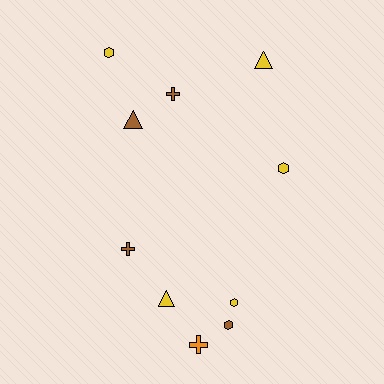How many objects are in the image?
There are 10 objects.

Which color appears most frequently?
Yellow, with 5 objects.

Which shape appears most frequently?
Hexagon, with 4 objects.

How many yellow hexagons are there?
There are 3 yellow hexagons.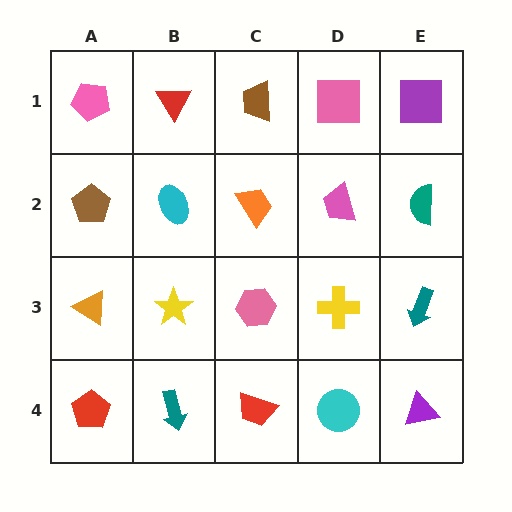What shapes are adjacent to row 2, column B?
A red triangle (row 1, column B), a yellow star (row 3, column B), a brown pentagon (row 2, column A), an orange trapezoid (row 2, column C).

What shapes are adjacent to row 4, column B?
A yellow star (row 3, column B), a red pentagon (row 4, column A), a red trapezoid (row 4, column C).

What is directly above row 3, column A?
A brown pentagon.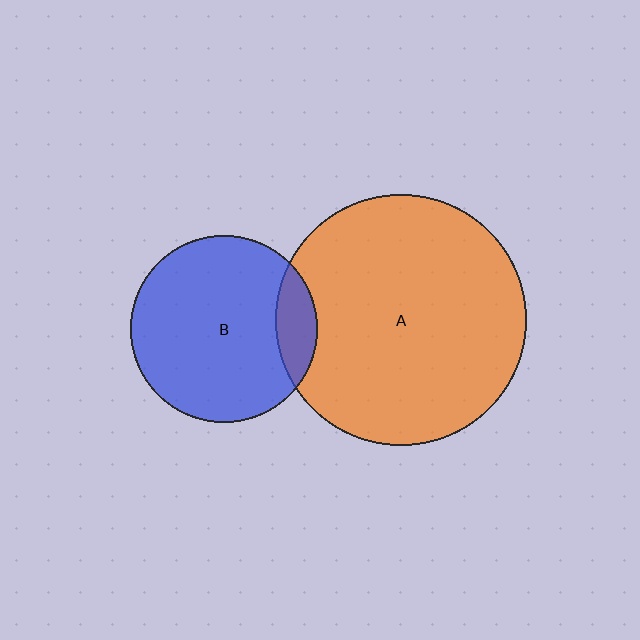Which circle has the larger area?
Circle A (orange).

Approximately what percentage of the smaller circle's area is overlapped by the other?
Approximately 15%.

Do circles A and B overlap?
Yes.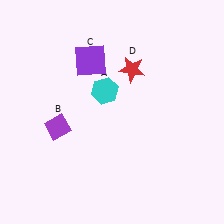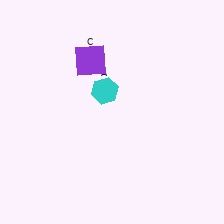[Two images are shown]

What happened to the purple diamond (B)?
The purple diamond (B) was removed in Image 2. It was in the bottom-left area of Image 1.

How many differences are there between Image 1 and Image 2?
There are 2 differences between the two images.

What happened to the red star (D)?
The red star (D) was removed in Image 2. It was in the top-right area of Image 1.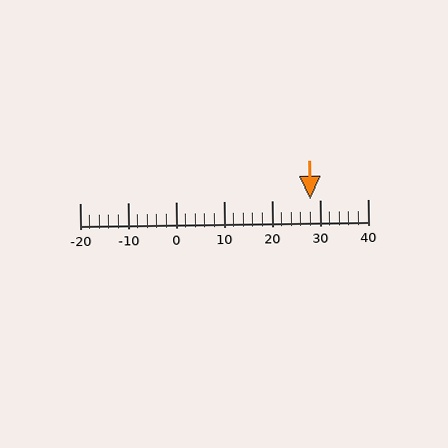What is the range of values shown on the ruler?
The ruler shows values from -20 to 40.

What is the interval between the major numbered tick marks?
The major tick marks are spaced 10 units apart.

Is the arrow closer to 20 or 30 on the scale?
The arrow is closer to 30.